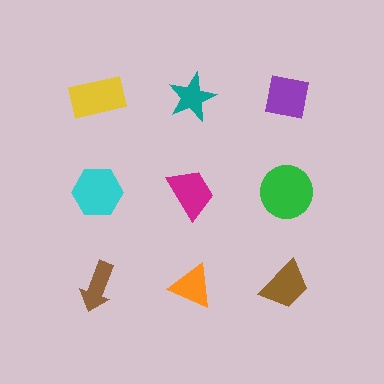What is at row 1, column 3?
A purple square.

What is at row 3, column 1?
A brown arrow.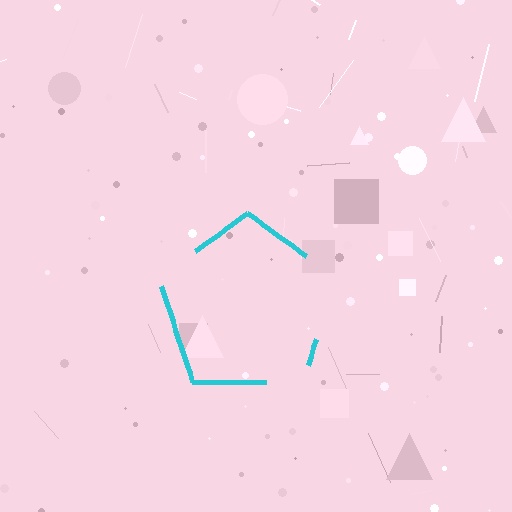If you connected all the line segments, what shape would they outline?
They would outline a pentagon.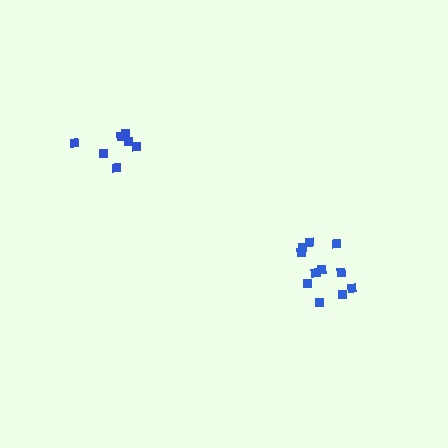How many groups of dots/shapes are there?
There are 2 groups.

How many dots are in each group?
Group 1: 11 dots, Group 2: 7 dots (18 total).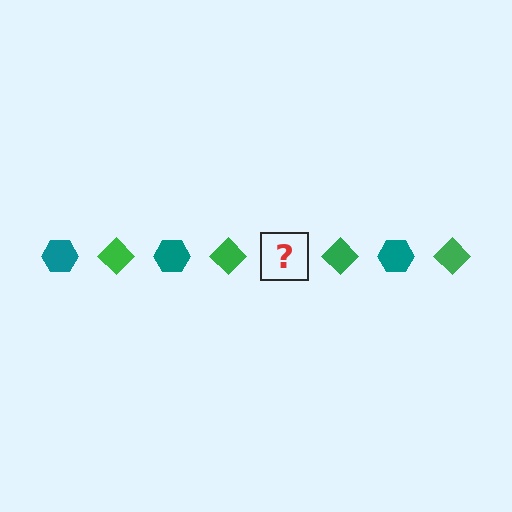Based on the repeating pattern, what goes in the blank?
The blank should be a teal hexagon.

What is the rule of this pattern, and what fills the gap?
The rule is that the pattern alternates between teal hexagon and green diamond. The gap should be filled with a teal hexagon.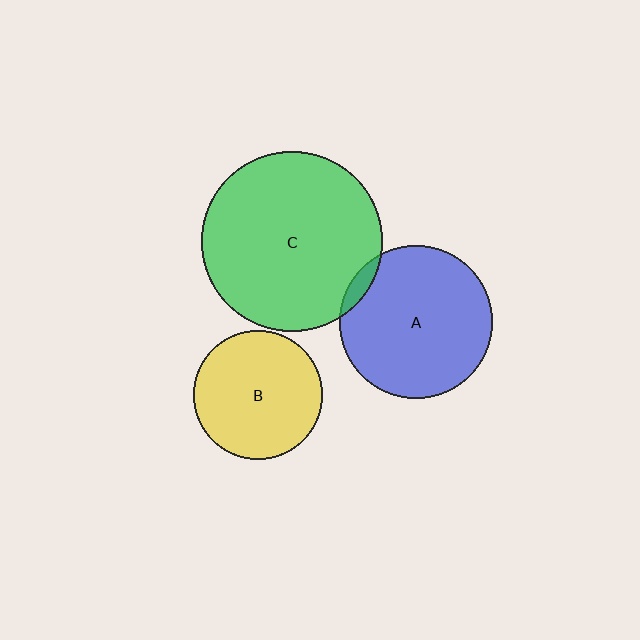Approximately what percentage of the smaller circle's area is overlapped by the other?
Approximately 5%.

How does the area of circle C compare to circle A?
Approximately 1.4 times.